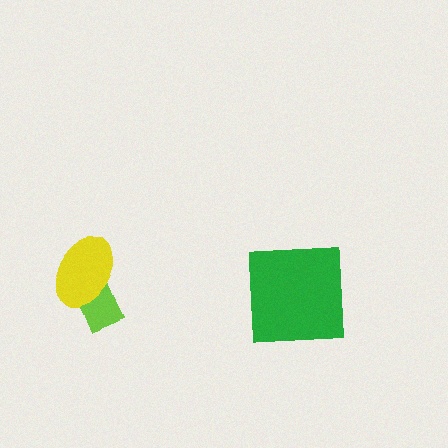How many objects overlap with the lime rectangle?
1 object overlaps with the lime rectangle.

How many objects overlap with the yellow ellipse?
1 object overlaps with the yellow ellipse.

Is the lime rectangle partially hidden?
Yes, it is partially covered by another shape.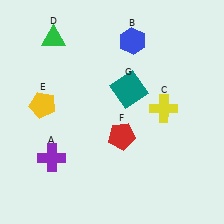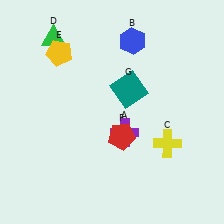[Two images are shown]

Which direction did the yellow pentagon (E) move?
The yellow pentagon (E) moved up.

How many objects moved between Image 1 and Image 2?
3 objects moved between the two images.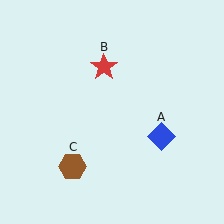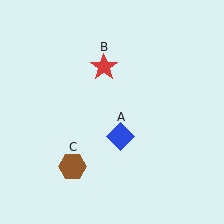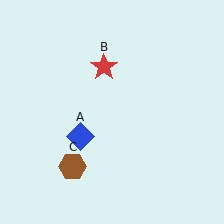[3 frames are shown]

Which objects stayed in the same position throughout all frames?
Red star (object B) and brown hexagon (object C) remained stationary.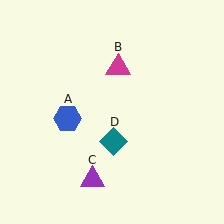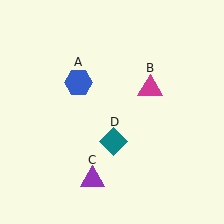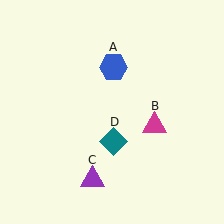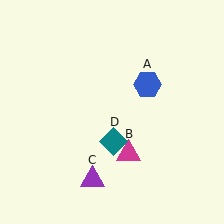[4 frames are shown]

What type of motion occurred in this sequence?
The blue hexagon (object A), magenta triangle (object B) rotated clockwise around the center of the scene.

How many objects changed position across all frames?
2 objects changed position: blue hexagon (object A), magenta triangle (object B).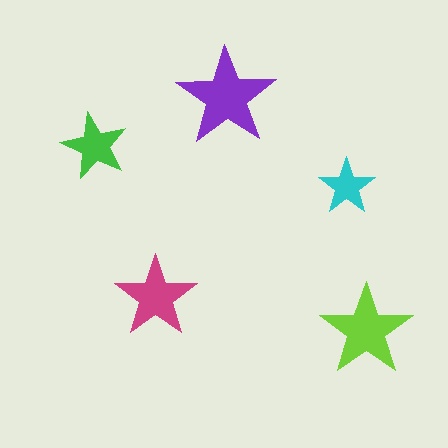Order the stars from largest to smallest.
the purple one, the lime one, the magenta one, the green one, the cyan one.